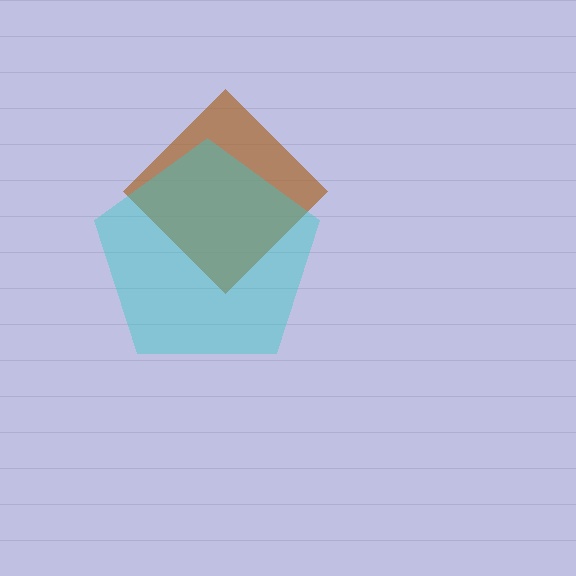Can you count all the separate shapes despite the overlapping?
Yes, there are 2 separate shapes.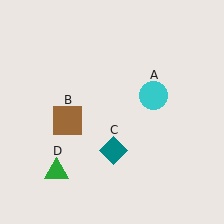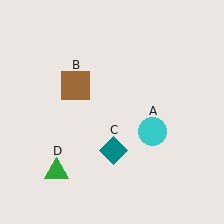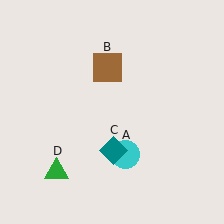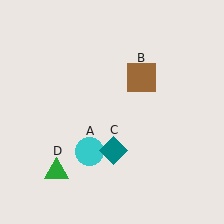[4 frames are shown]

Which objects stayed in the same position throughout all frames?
Teal diamond (object C) and green triangle (object D) remained stationary.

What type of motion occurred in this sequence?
The cyan circle (object A), brown square (object B) rotated clockwise around the center of the scene.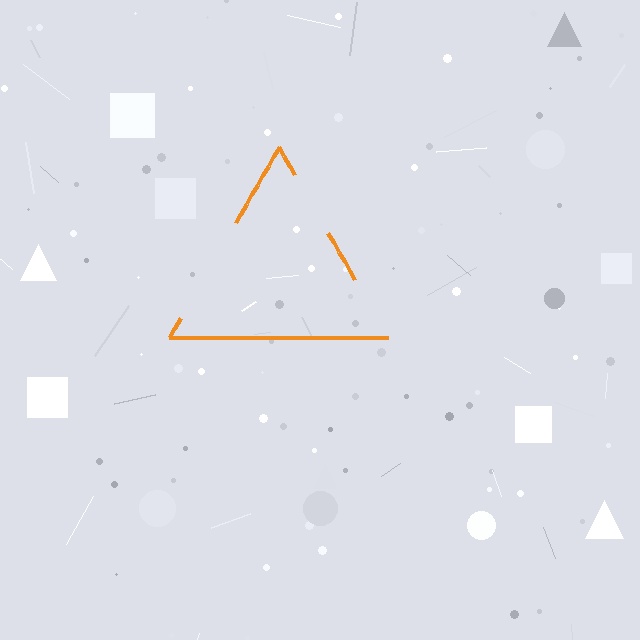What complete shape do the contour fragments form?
The contour fragments form a triangle.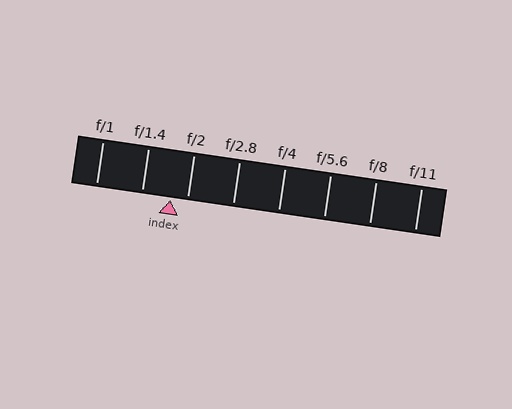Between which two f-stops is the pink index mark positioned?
The index mark is between f/1.4 and f/2.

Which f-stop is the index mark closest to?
The index mark is closest to f/2.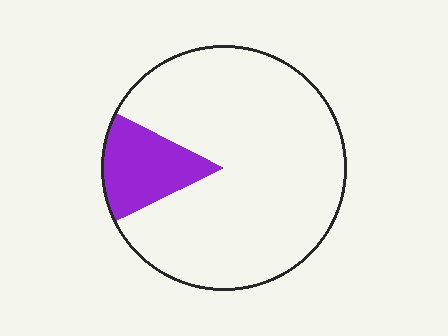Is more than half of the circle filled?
No.